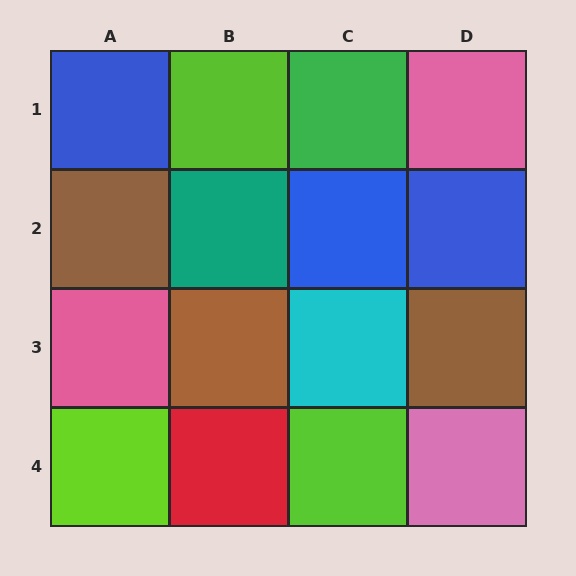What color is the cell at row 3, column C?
Cyan.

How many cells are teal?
1 cell is teal.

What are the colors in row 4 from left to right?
Lime, red, lime, pink.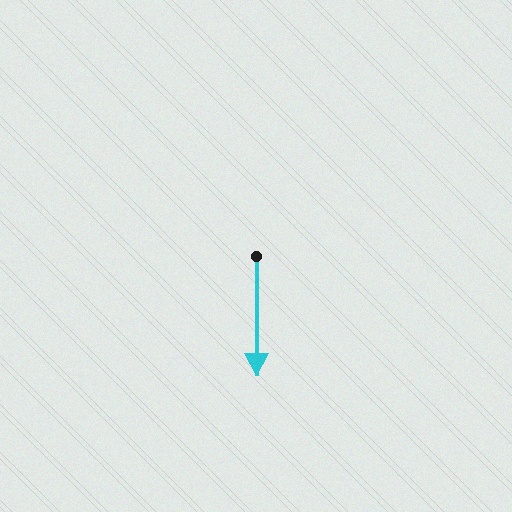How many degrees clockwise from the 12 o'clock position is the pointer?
Approximately 180 degrees.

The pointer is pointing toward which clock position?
Roughly 6 o'clock.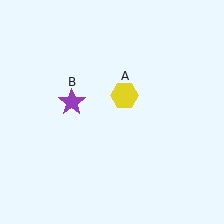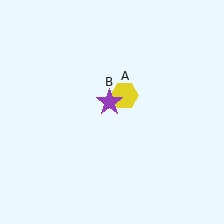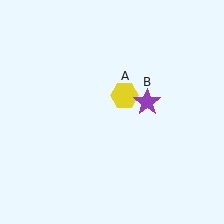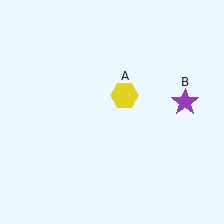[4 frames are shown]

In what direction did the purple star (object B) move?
The purple star (object B) moved right.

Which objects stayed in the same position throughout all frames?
Yellow hexagon (object A) remained stationary.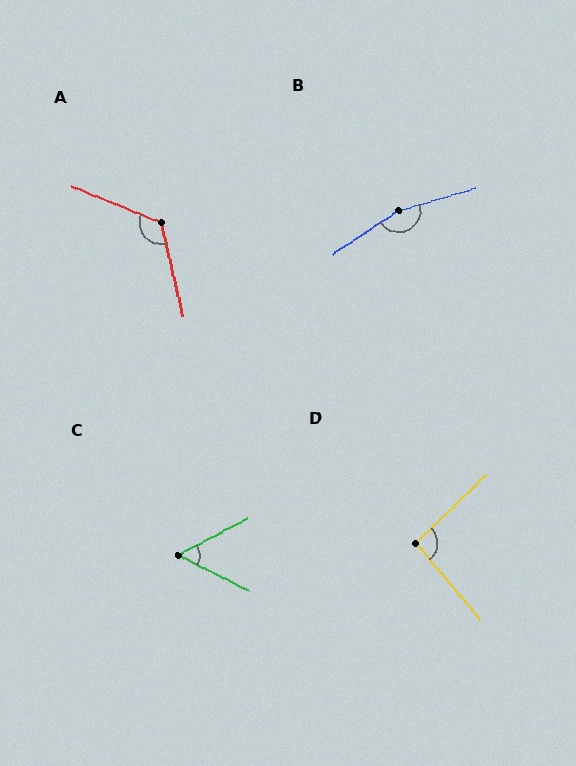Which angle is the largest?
B, at approximately 163 degrees.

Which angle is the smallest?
C, at approximately 54 degrees.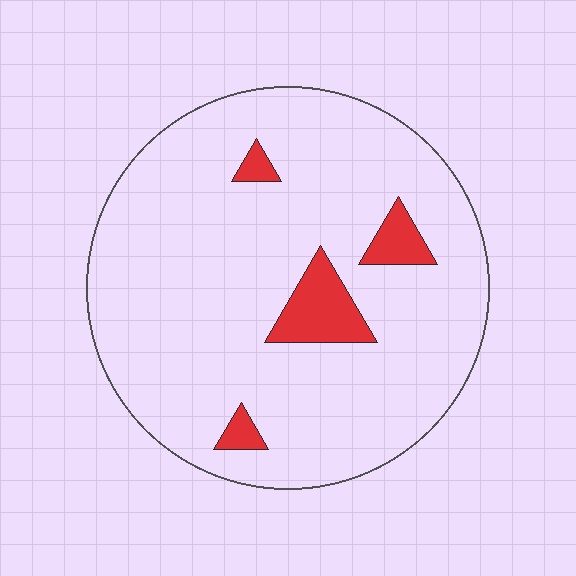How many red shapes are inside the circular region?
4.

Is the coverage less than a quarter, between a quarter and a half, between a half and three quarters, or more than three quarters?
Less than a quarter.